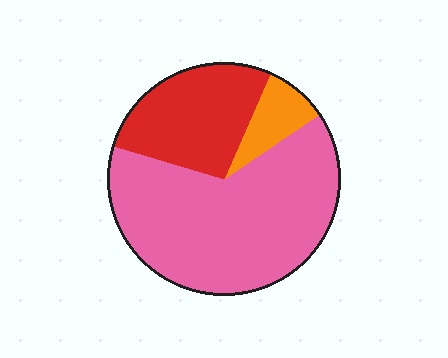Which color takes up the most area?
Pink, at roughly 65%.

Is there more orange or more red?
Red.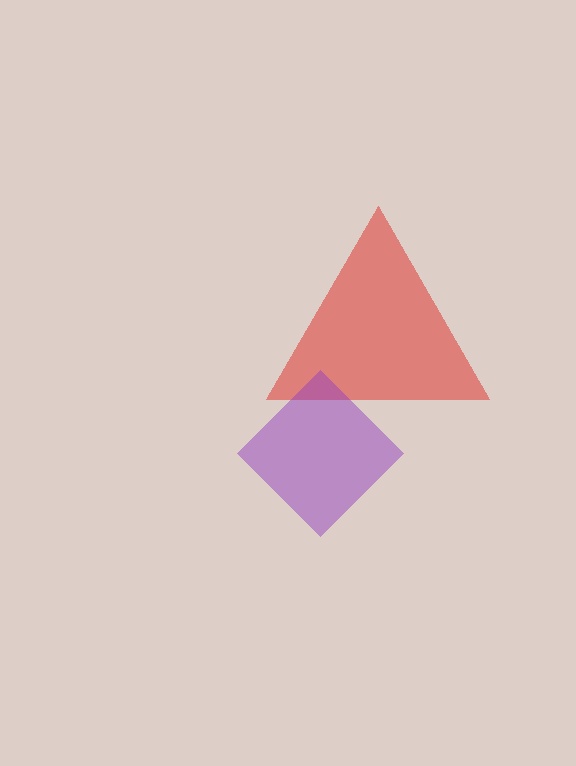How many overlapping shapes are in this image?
There are 2 overlapping shapes in the image.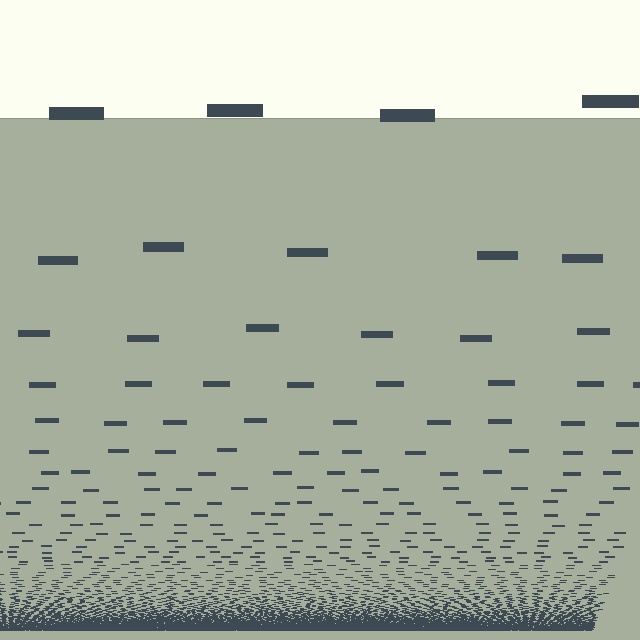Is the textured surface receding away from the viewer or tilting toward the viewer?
The surface appears to tilt toward the viewer. Texture elements get larger and sparser toward the top.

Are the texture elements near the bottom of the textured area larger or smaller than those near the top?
Smaller. The gradient is inverted — elements near the bottom are smaller and denser.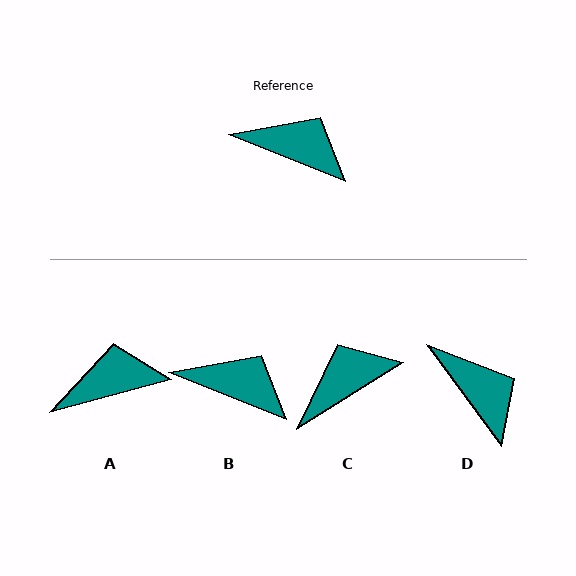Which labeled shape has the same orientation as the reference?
B.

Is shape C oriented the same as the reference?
No, it is off by about 54 degrees.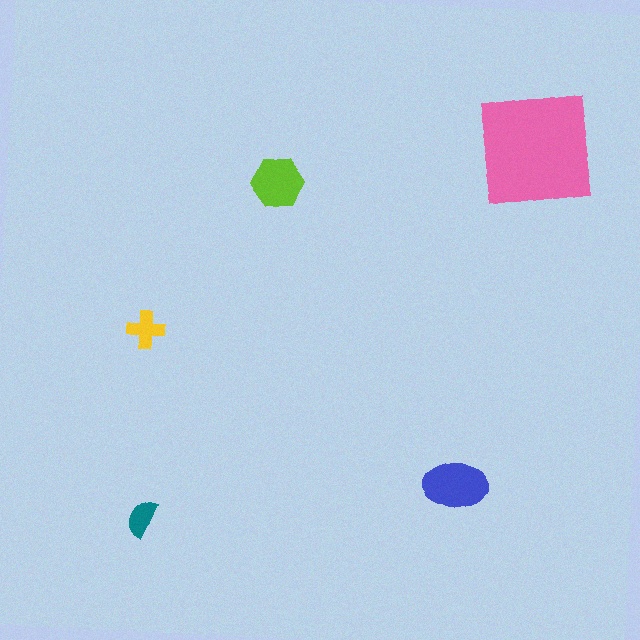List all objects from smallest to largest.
The teal semicircle, the yellow cross, the lime hexagon, the blue ellipse, the pink square.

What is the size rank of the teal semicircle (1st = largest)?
5th.